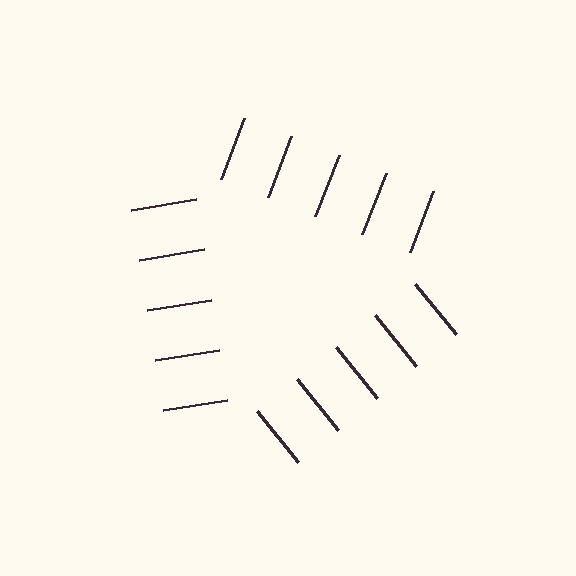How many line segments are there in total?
15 — 5 along each of the 3 edges.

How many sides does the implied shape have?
3 sides — the line-ends trace a triangle.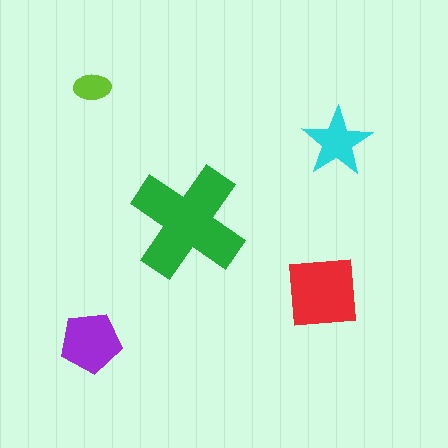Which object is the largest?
The green cross.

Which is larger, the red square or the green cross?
The green cross.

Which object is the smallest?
The lime ellipse.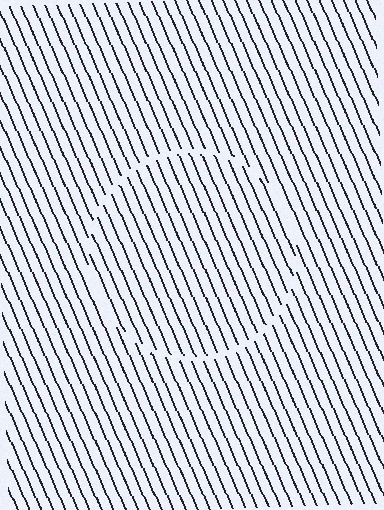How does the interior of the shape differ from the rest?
The interior of the shape contains the same grating, shifted by half a period — the contour is defined by the phase discontinuity where line-ends from the inner and outer gratings abut.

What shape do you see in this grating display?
An illusory circle. The interior of the shape contains the same grating, shifted by half a period — the contour is defined by the phase discontinuity where line-ends from the inner and outer gratings abut.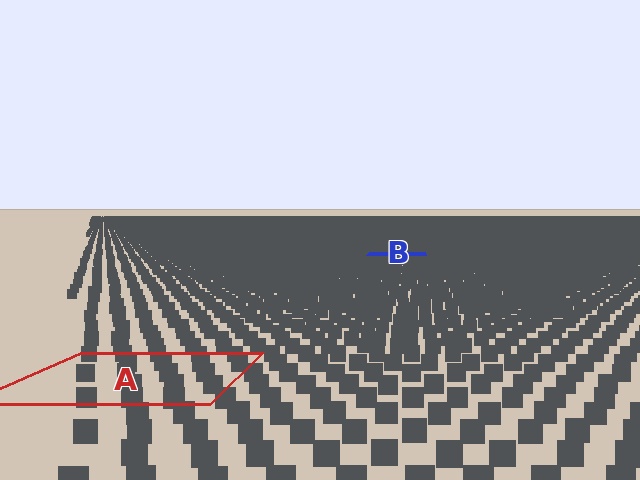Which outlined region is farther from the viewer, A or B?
Region B is farther from the viewer — the texture elements inside it appear smaller and more densely packed.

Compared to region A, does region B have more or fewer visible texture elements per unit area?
Region B has more texture elements per unit area — they are packed more densely because it is farther away.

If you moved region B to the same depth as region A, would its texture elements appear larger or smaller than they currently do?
They would appear larger. At a closer depth, the same texture elements are projected at a bigger on-screen size.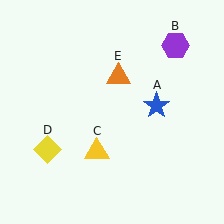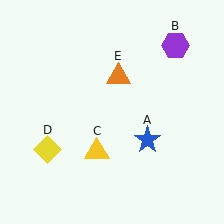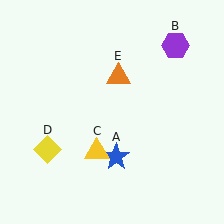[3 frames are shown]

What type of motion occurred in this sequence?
The blue star (object A) rotated clockwise around the center of the scene.